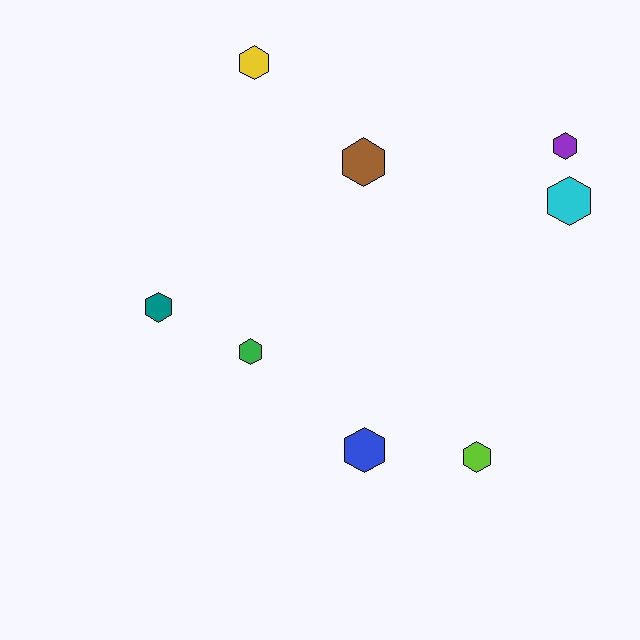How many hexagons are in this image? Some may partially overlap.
There are 8 hexagons.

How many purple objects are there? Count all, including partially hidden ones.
There is 1 purple object.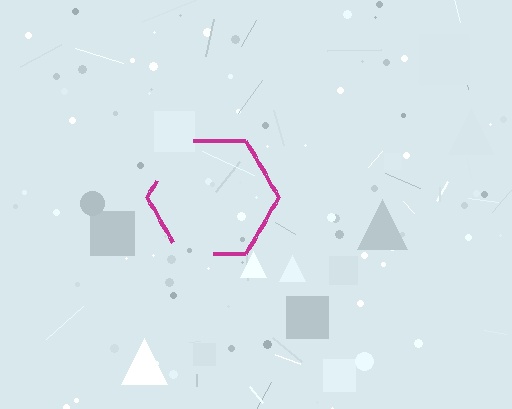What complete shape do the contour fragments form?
The contour fragments form a hexagon.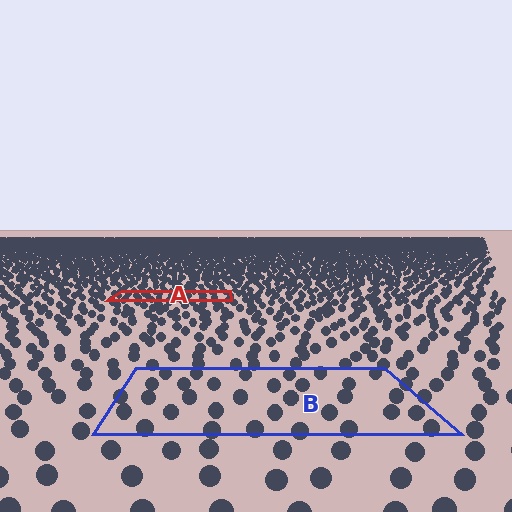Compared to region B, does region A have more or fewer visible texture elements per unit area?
Region A has more texture elements per unit area — they are packed more densely because it is farther away.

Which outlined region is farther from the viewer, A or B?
Region A is farther from the viewer — the texture elements inside it appear smaller and more densely packed.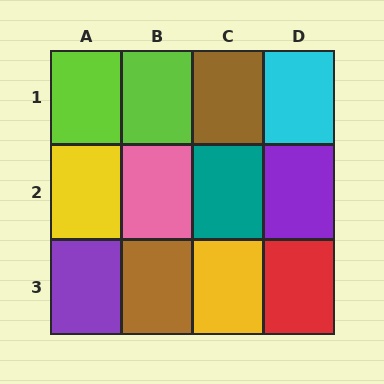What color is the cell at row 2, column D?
Purple.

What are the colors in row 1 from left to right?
Lime, lime, brown, cyan.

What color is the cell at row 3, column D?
Red.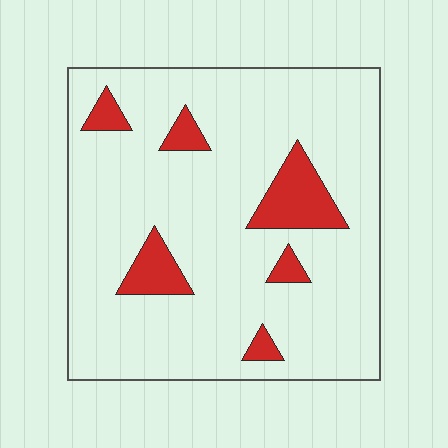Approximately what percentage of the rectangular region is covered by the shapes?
Approximately 10%.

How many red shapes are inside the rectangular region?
6.